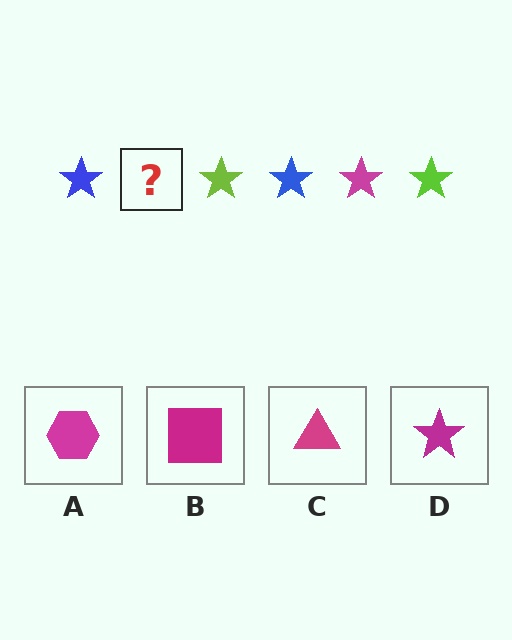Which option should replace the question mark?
Option D.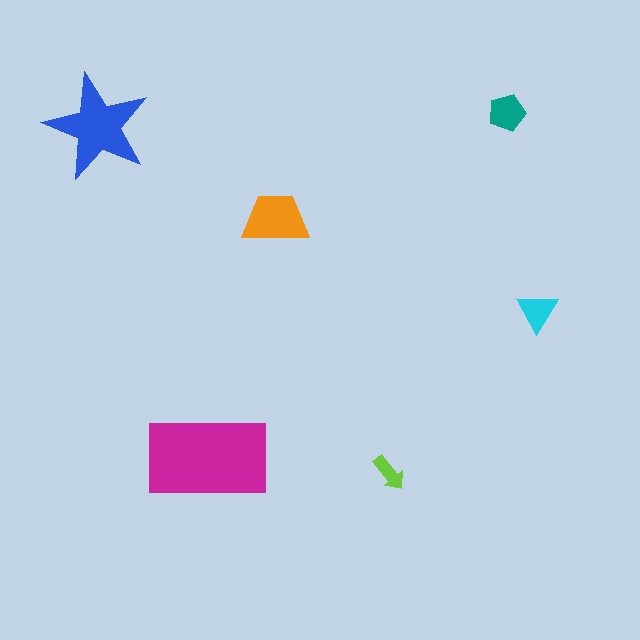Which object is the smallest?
The lime arrow.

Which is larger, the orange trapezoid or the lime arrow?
The orange trapezoid.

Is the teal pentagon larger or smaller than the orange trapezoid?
Smaller.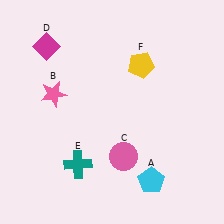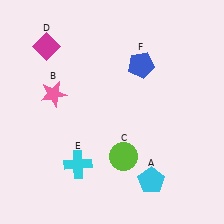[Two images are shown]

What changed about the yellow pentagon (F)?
In Image 1, F is yellow. In Image 2, it changed to blue.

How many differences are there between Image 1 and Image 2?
There are 3 differences between the two images.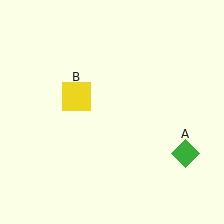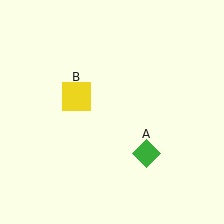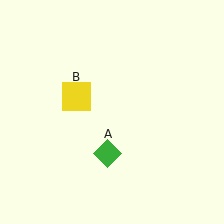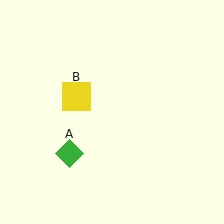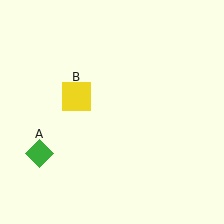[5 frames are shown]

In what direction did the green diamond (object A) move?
The green diamond (object A) moved left.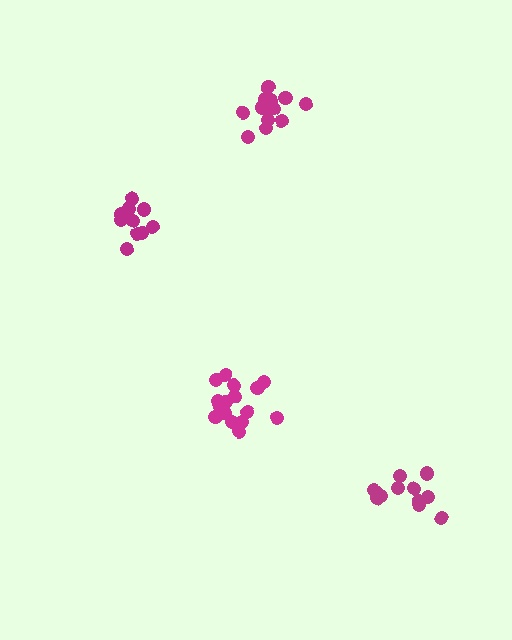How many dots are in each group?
Group 1: 12 dots, Group 2: 15 dots, Group 3: 16 dots, Group 4: 10 dots (53 total).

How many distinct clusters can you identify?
There are 4 distinct clusters.